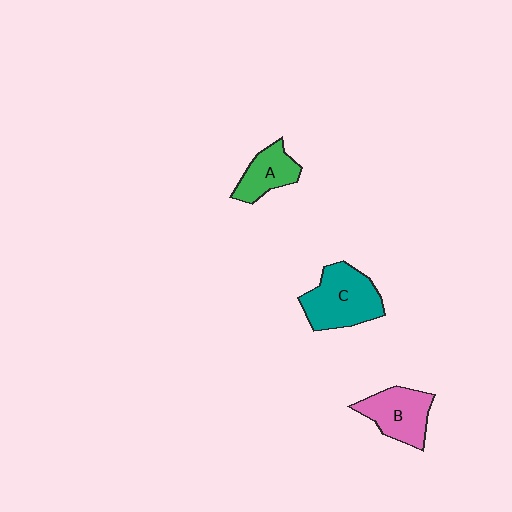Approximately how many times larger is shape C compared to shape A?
Approximately 1.7 times.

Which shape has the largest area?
Shape C (teal).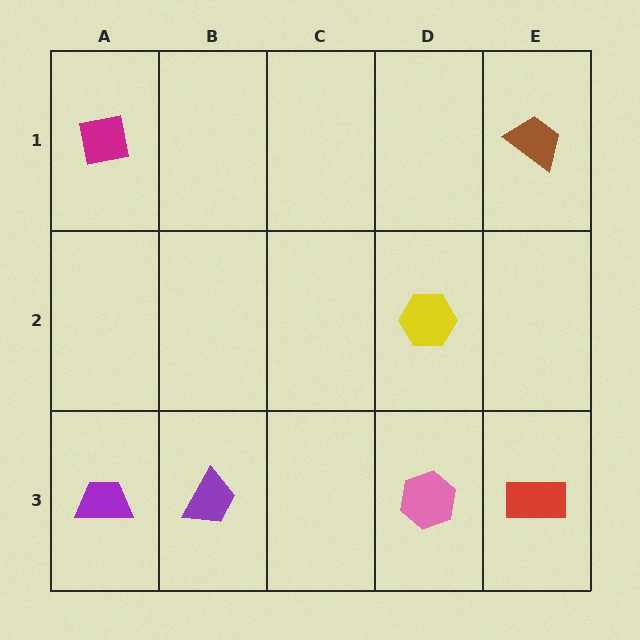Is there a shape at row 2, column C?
No, that cell is empty.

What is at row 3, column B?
A purple trapezoid.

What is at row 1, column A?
A magenta square.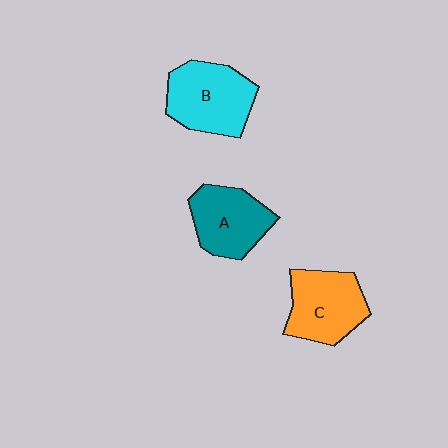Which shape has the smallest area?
Shape A (teal).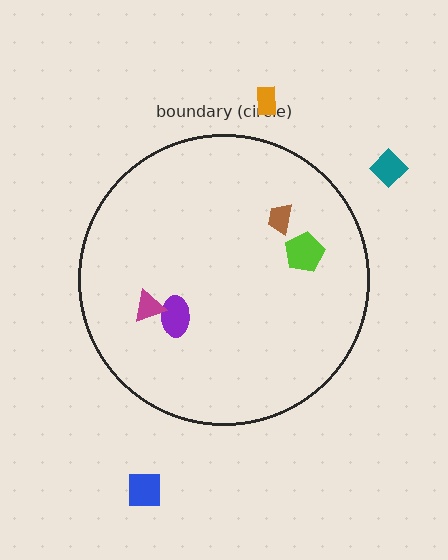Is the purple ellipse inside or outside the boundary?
Inside.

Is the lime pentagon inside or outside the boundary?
Inside.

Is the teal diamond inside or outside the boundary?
Outside.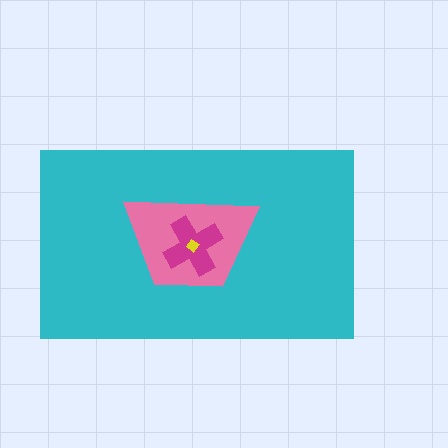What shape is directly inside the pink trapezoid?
The magenta cross.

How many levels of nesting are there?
4.